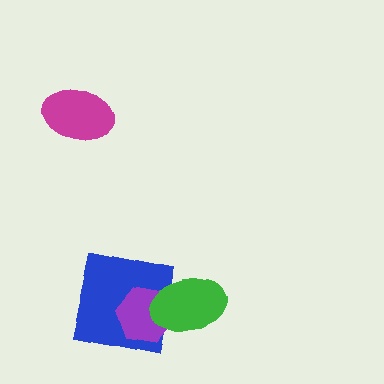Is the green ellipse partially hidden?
No, no other shape covers it.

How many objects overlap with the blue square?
2 objects overlap with the blue square.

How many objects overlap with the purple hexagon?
2 objects overlap with the purple hexagon.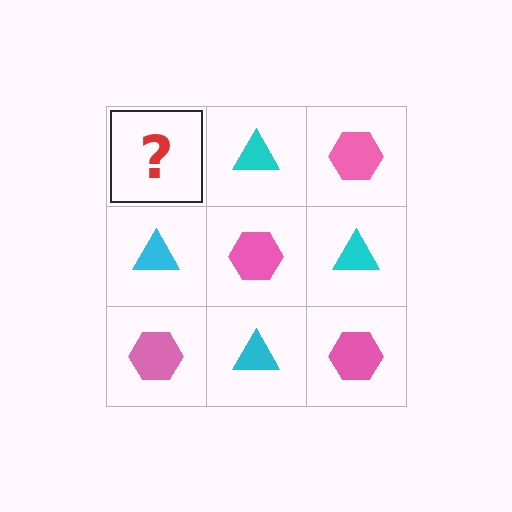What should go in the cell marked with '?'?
The missing cell should contain a pink hexagon.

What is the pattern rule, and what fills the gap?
The rule is that it alternates pink hexagon and cyan triangle in a checkerboard pattern. The gap should be filled with a pink hexagon.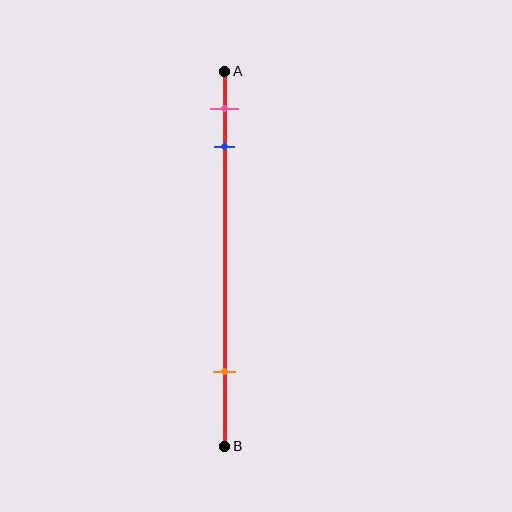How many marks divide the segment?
There are 3 marks dividing the segment.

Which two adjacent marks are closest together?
The pink and blue marks are the closest adjacent pair.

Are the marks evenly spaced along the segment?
No, the marks are not evenly spaced.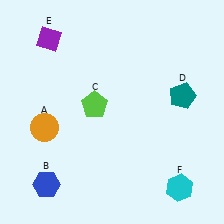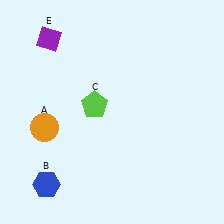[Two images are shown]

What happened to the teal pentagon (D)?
The teal pentagon (D) was removed in Image 2. It was in the top-right area of Image 1.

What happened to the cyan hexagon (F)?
The cyan hexagon (F) was removed in Image 2. It was in the bottom-right area of Image 1.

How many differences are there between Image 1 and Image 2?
There are 2 differences between the two images.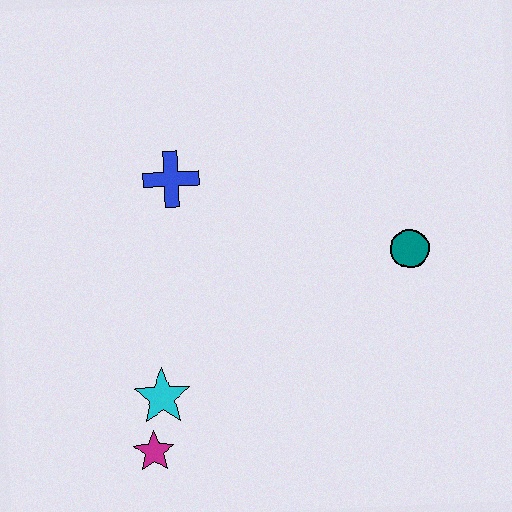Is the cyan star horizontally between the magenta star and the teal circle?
Yes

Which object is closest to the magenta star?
The cyan star is closest to the magenta star.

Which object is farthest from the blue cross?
The magenta star is farthest from the blue cross.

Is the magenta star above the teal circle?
No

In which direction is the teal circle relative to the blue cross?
The teal circle is to the right of the blue cross.